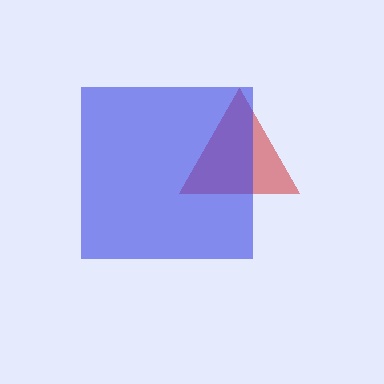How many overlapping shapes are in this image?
There are 2 overlapping shapes in the image.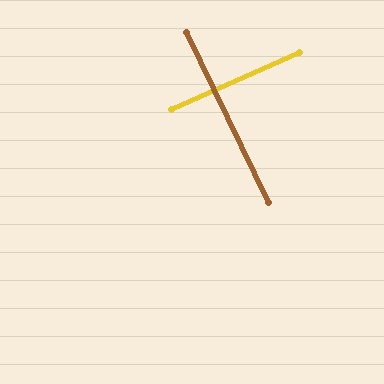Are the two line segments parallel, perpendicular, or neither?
Perpendicular — they meet at approximately 88°.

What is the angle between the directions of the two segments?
Approximately 88 degrees.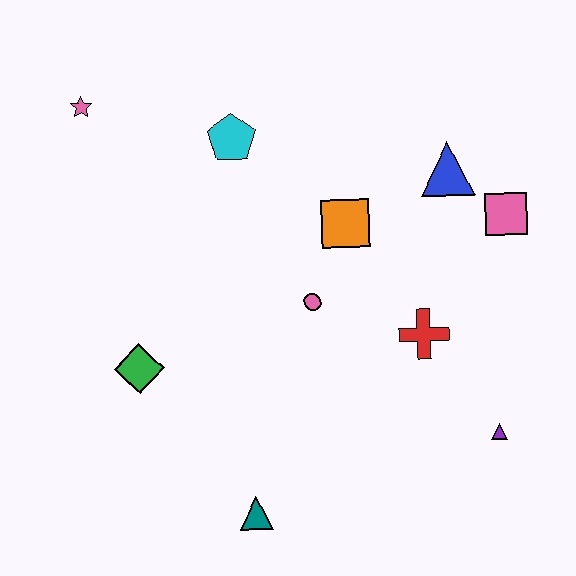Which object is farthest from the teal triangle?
The pink star is farthest from the teal triangle.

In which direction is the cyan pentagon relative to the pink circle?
The cyan pentagon is above the pink circle.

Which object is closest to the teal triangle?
The green diamond is closest to the teal triangle.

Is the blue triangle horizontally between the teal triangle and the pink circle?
No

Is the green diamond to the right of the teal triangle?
No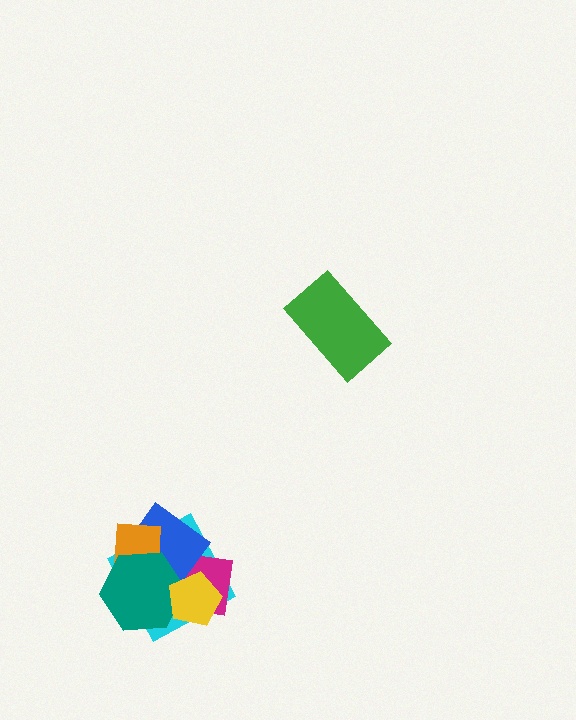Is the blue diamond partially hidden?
Yes, it is partially covered by another shape.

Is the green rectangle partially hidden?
No, no other shape covers it.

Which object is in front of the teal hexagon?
The yellow pentagon is in front of the teal hexagon.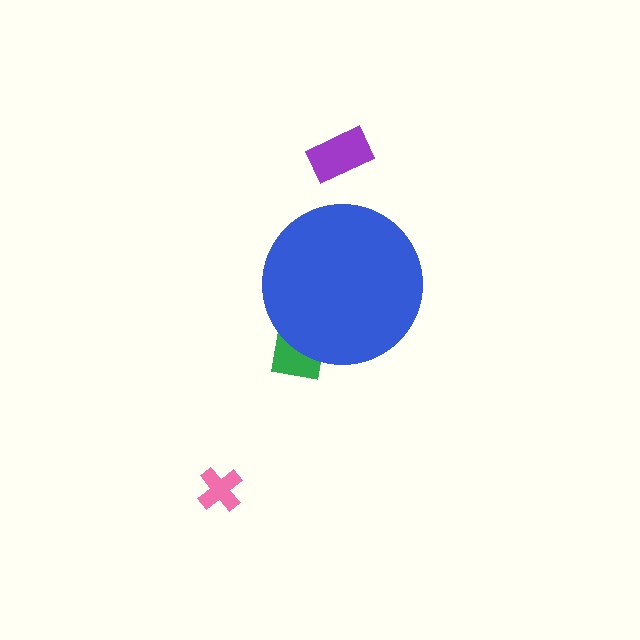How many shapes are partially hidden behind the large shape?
1 shape is partially hidden.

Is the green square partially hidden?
Yes, the green square is partially hidden behind the blue circle.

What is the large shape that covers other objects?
A blue circle.